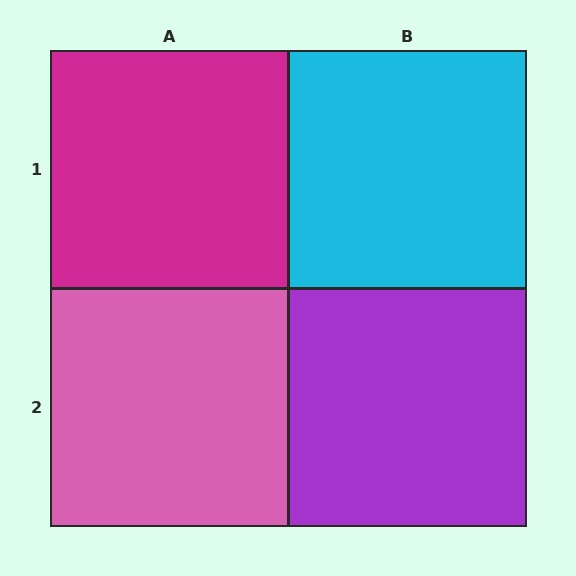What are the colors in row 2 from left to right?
Pink, purple.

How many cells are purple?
1 cell is purple.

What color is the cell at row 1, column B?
Cyan.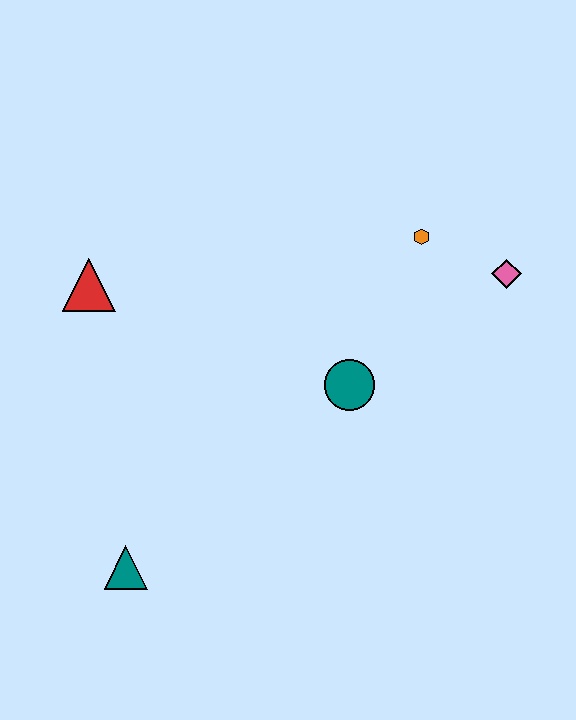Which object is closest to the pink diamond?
The orange hexagon is closest to the pink diamond.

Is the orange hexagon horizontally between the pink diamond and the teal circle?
Yes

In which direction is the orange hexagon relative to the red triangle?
The orange hexagon is to the right of the red triangle.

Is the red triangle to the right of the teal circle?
No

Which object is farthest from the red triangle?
The pink diamond is farthest from the red triangle.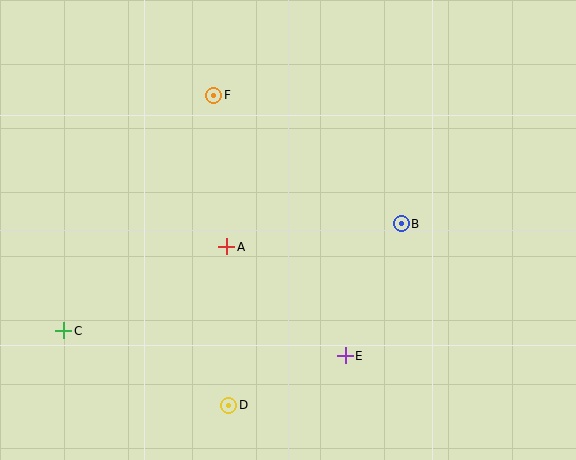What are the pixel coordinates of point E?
Point E is at (345, 356).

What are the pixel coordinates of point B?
Point B is at (401, 224).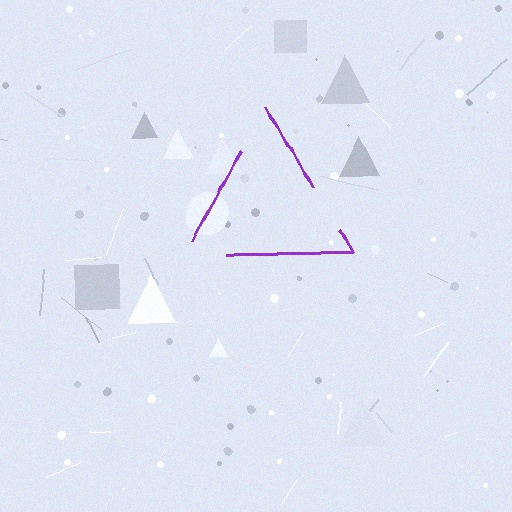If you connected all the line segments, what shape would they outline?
They would outline a triangle.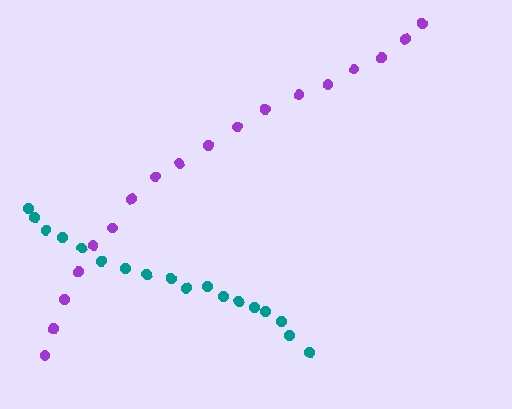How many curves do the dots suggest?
There are 2 distinct paths.